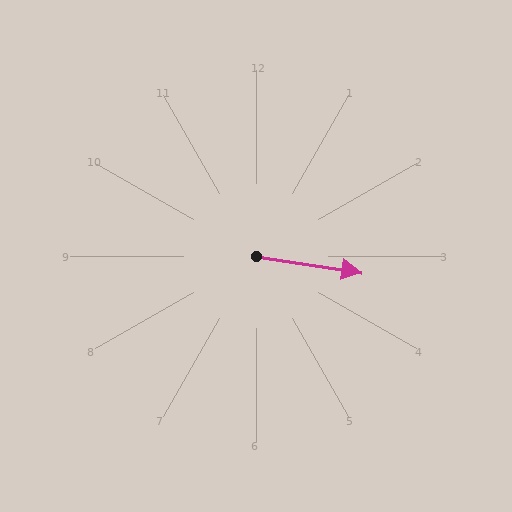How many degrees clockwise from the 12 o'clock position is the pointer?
Approximately 99 degrees.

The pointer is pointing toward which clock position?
Roughly 3 o'clock.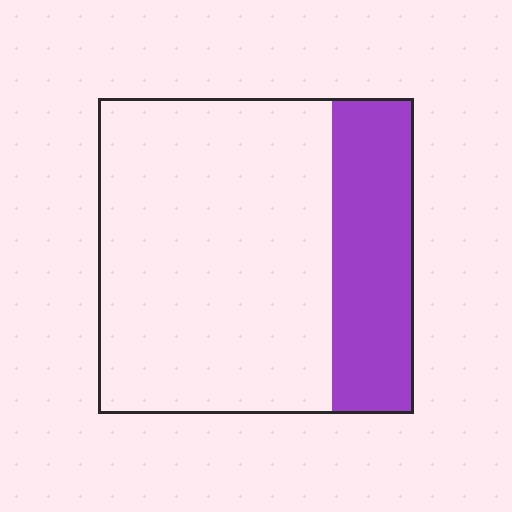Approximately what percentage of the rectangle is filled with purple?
Approximately 25%.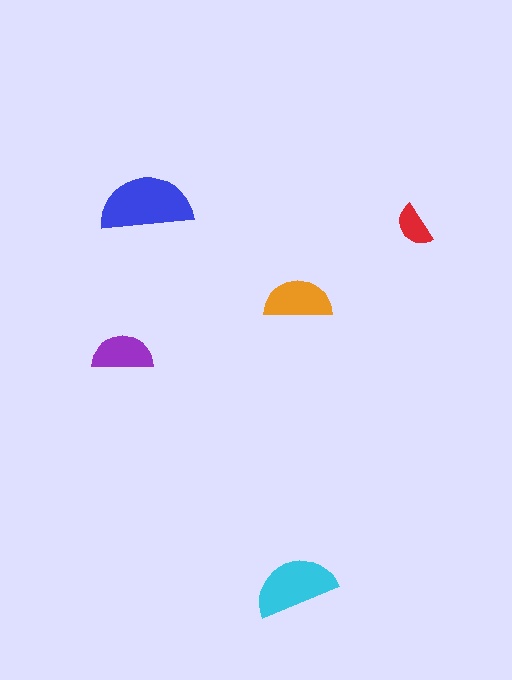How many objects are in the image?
There are 5 objects in the image.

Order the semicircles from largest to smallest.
the blue one, the cyan one, the orange one, the purple one, the red one.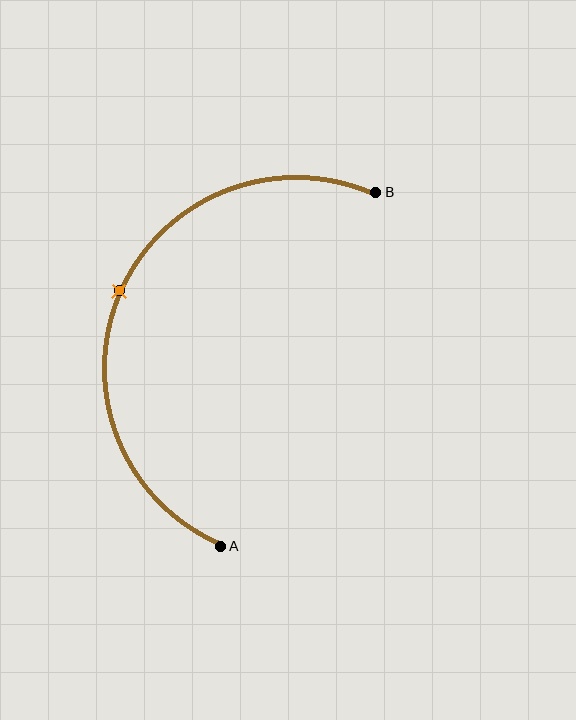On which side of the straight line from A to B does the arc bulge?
The arc bulges to the left of the straight line connecting A and B.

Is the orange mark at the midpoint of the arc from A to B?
Yes. The orange mark lies on the arc at equal arc-length from both A and B — it is the arc midpoint.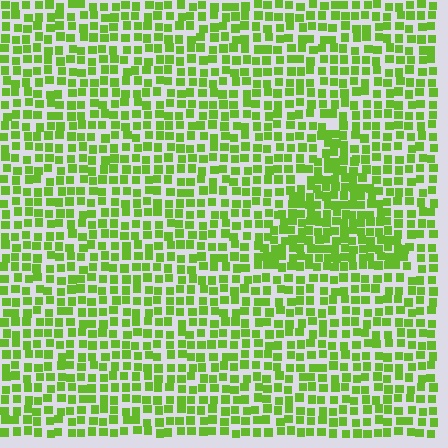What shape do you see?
I see a triangle.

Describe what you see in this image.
The image contains small lime elements arranged at two different densities. A triangle-shaped region is visible where the elements are more densely packed than the surrounding area.